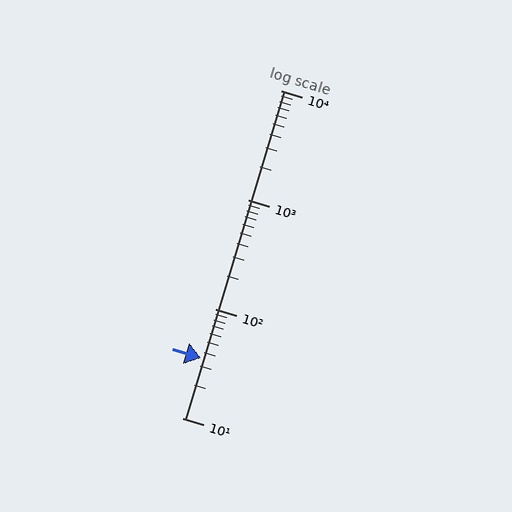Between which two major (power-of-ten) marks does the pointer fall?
The pointer is between 10 and 100.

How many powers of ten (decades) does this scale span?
The scale spans 3 decades, from 10 to 10000.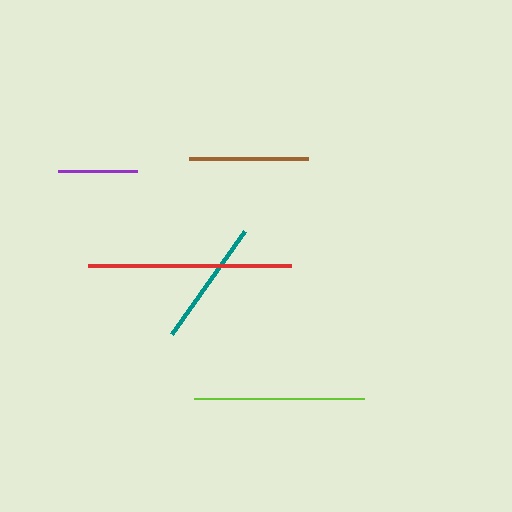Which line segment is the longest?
The red line is the longest at approximately 203 pixels.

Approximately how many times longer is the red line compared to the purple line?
The red line is approximately 2.6 times the length of the purple line.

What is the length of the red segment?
The red segment is approximately 203 pixels long.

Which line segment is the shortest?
The purple line is the shortest at approximately 78 pixels.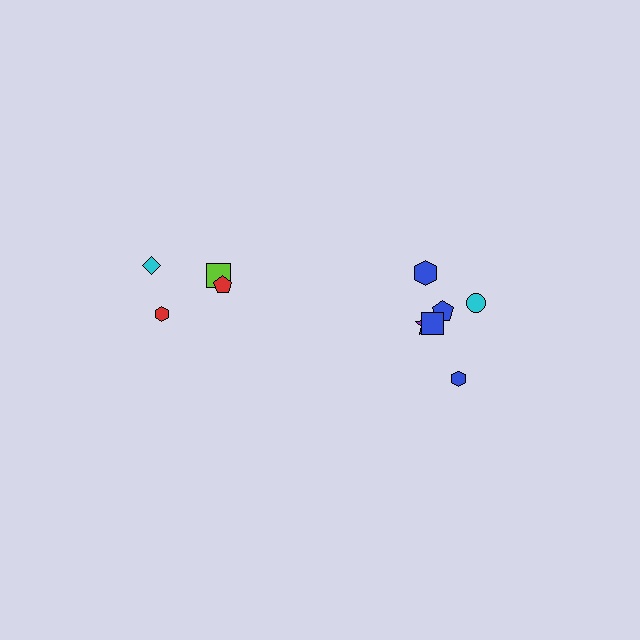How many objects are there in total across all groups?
There are 10 objects.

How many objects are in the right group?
There are 6 objects.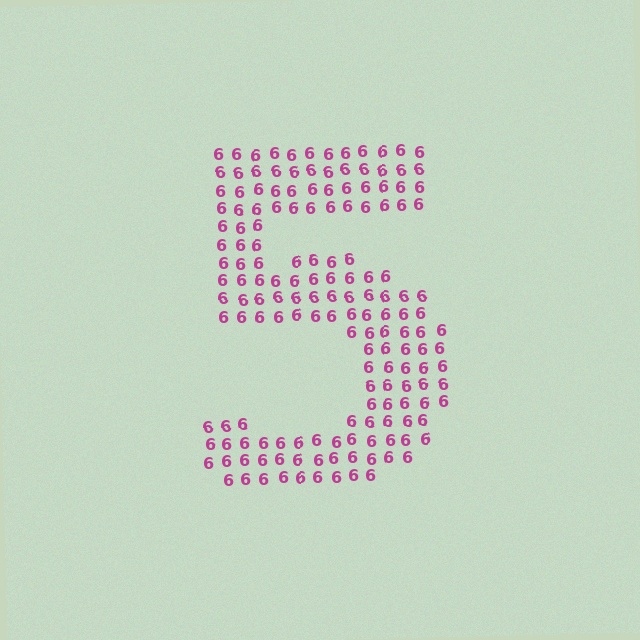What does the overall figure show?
The overall figure shows the digit 5.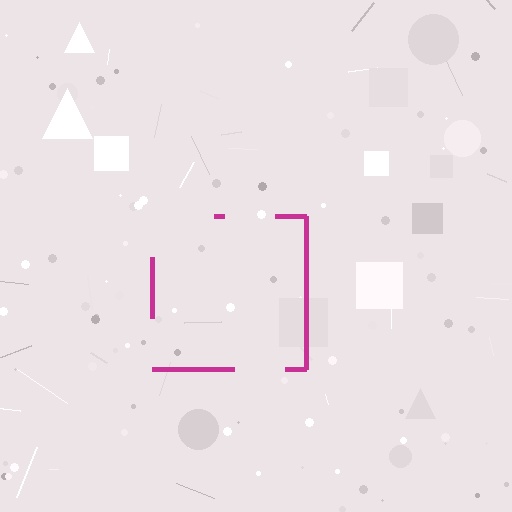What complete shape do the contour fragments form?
The contour fragments form a square.